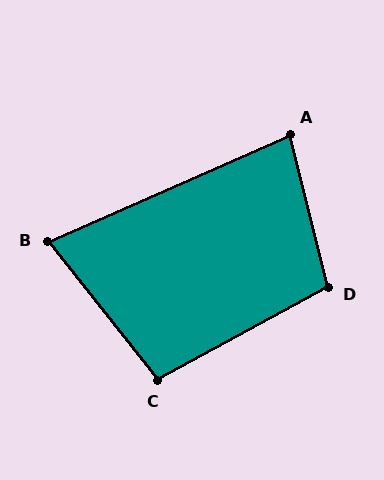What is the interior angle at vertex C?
Approximately 100 degrees (obtuse).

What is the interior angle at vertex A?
Approximately 80 degrees (acute).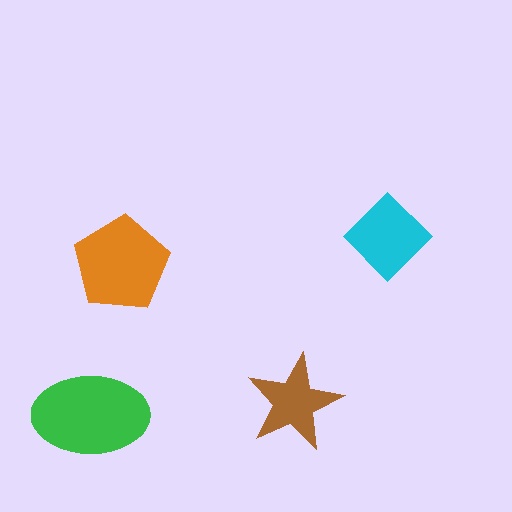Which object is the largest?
The green ellipse.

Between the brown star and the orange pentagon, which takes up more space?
The orange pentagon.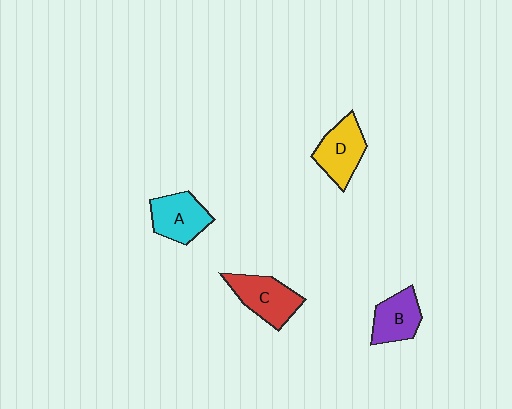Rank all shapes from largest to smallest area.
From largest to smallest: C (red), D (yellow), A (cyan), B (purple).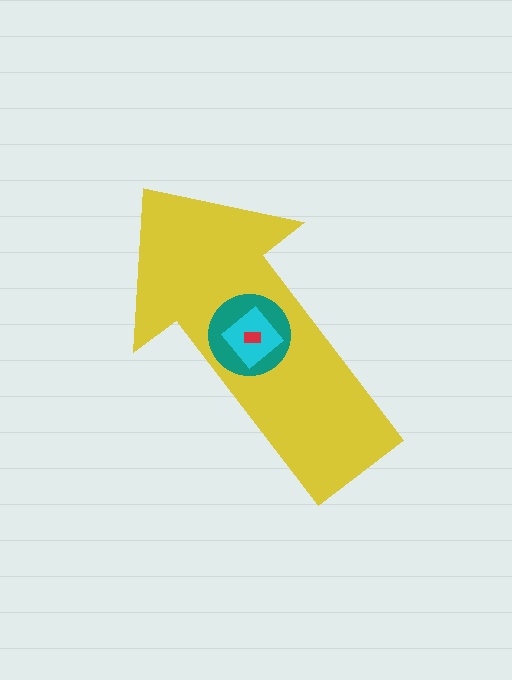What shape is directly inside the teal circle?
The cyan diamond.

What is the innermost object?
The red rectangle.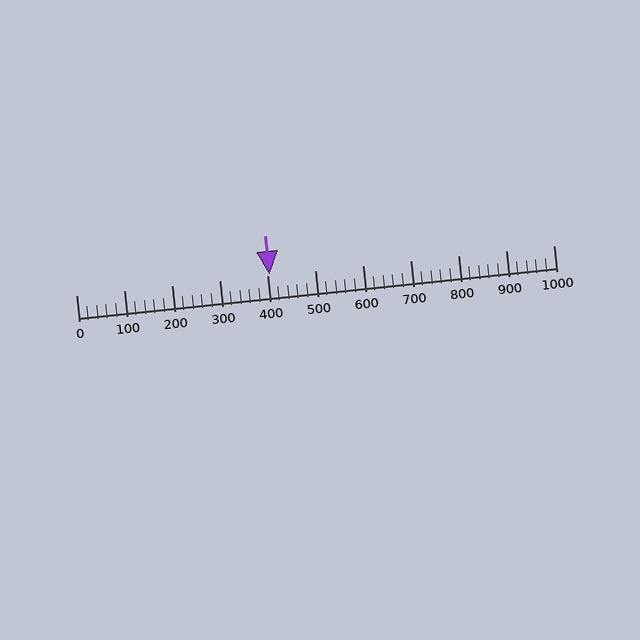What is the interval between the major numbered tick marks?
The major tick marks are spaced 100 units apart.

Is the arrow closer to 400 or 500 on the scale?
The arrow is closer to 400.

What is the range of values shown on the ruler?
The ruler shows values from 0 to 1000.